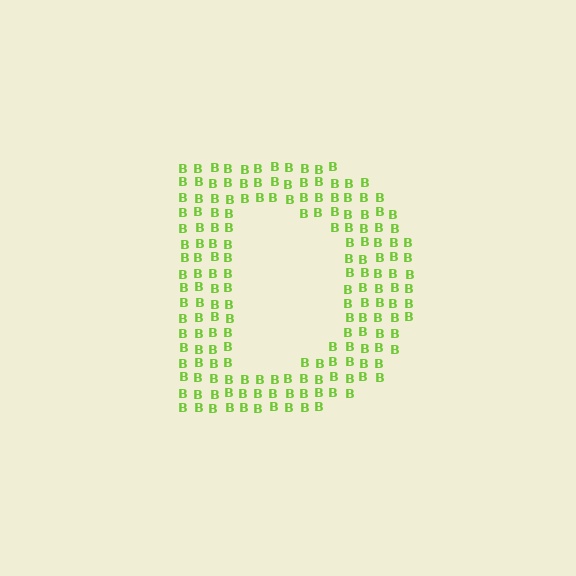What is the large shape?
The large shape is the letter D.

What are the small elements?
The small elements are letter B's.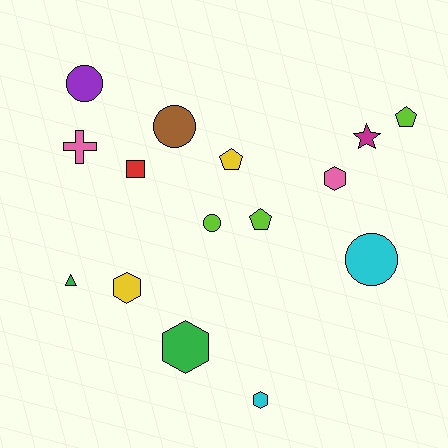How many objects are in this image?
There are 15 objects.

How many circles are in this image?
There are 4 circles.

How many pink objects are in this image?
There are 2 pink objects.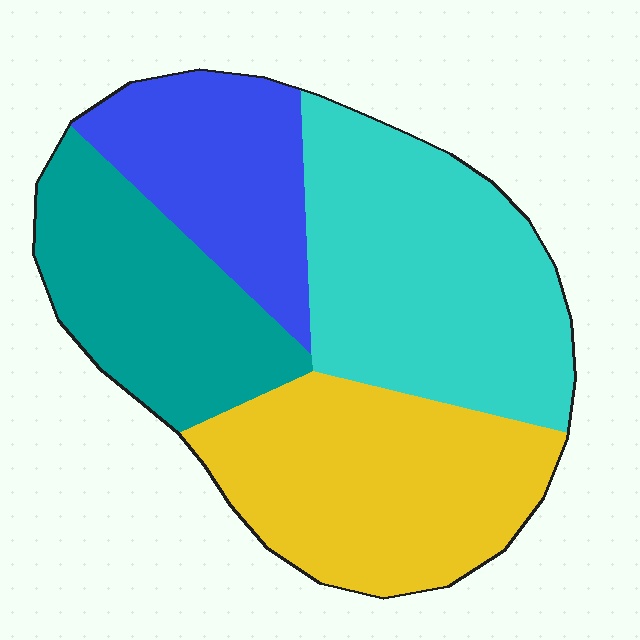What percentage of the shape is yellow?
Yellow takes up about one quarter (1/4) of the shape.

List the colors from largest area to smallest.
From largest to smallest: cyan, yellow, teal, blue.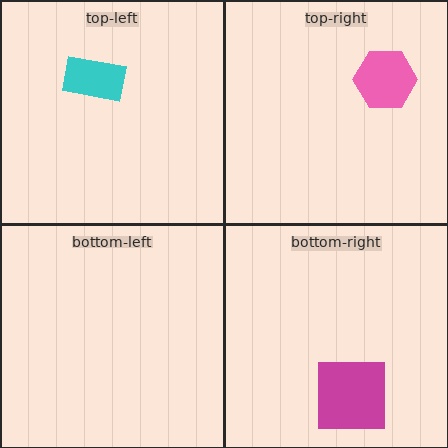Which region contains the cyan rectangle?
The top-left region.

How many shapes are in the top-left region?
1.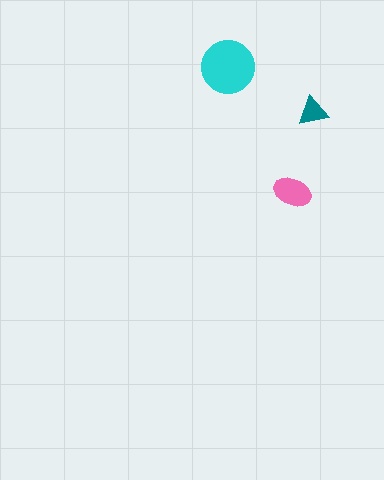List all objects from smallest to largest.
The teal triangle, the pink ellipse, the cyan circle.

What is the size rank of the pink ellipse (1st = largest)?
2nd.